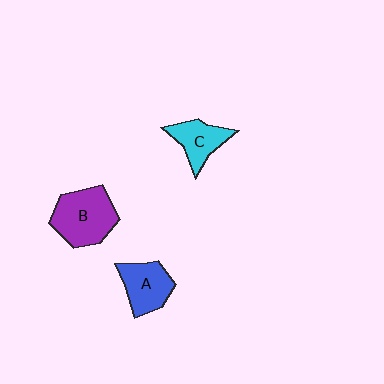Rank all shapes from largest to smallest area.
From largest to smallest: B (purple), A (blue), C (cyan).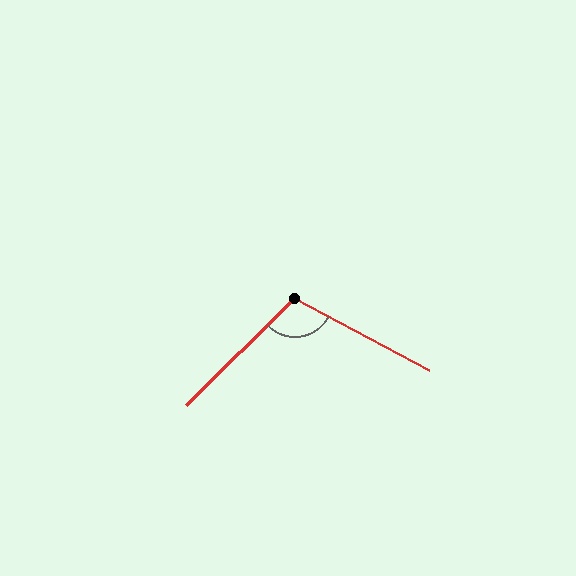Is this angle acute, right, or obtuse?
It is obtuse.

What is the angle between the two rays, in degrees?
Approximately 107 degrees.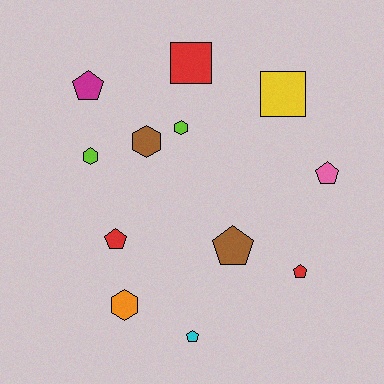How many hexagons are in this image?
There are 4 hexagons.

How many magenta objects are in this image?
There is 1 magenta object.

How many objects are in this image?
There are 12 objects.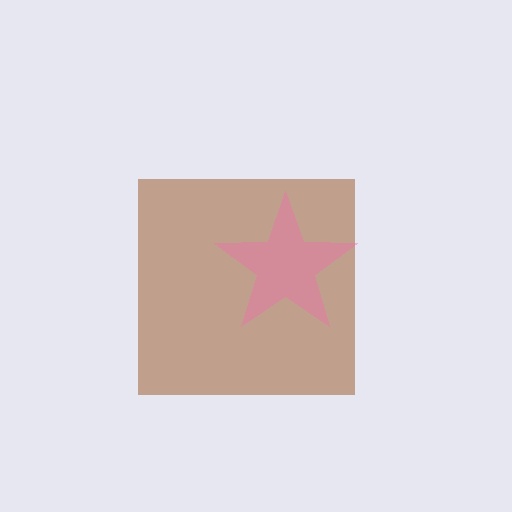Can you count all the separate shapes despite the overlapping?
Yes, there are 2 separate shapes.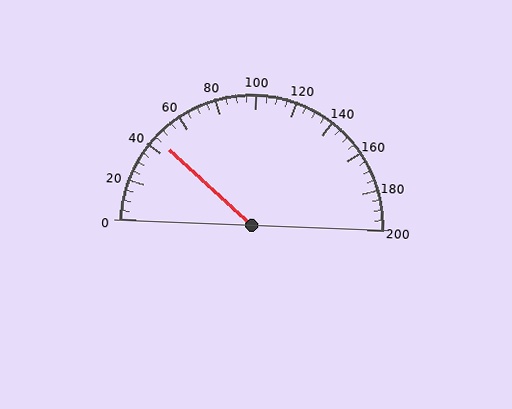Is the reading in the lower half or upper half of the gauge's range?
The reading is in the lower half of the range (0 to 200).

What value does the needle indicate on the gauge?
The needle indicates approximately 45.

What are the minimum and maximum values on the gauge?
The gauge ranges from 0 to 200.